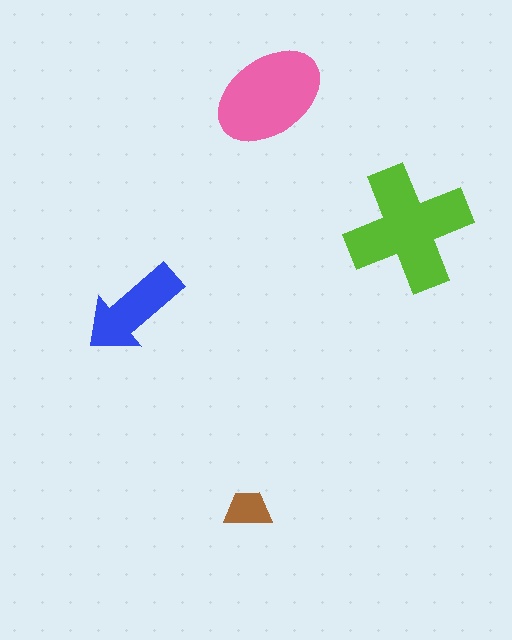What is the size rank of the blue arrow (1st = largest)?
3rd.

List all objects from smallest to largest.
The brown trapezoid, the blue arrow, the pink ellipse, the lime cross.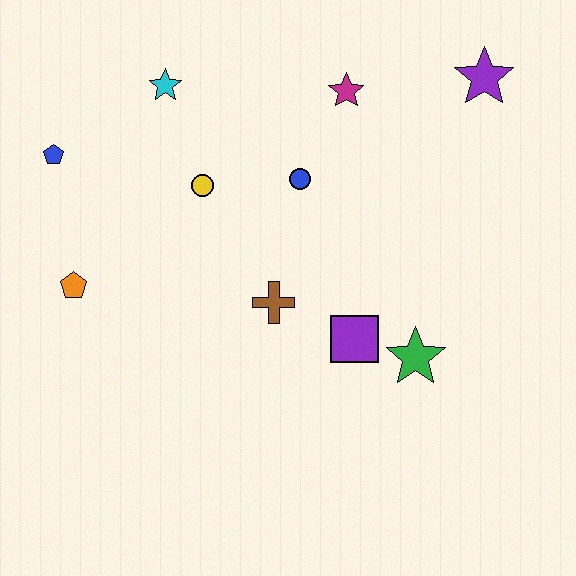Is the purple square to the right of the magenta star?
Yes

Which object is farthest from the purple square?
The blue pentagon is farthest from the purple square.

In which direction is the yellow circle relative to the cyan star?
The yellow circle is below the cyan star.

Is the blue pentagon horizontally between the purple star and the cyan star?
No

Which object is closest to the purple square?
The green star is closest to the purple square.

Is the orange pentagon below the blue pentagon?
Yes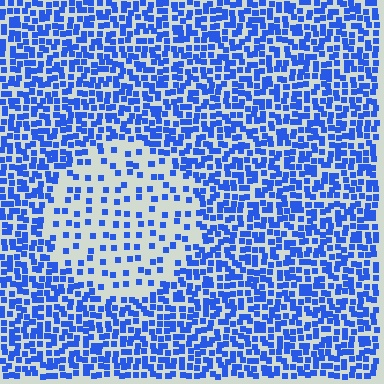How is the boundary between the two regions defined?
The boundary is defined by a change in element density (approximately 2.7x ratio). All elements are the same color, size, and shape.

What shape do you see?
I see a circle.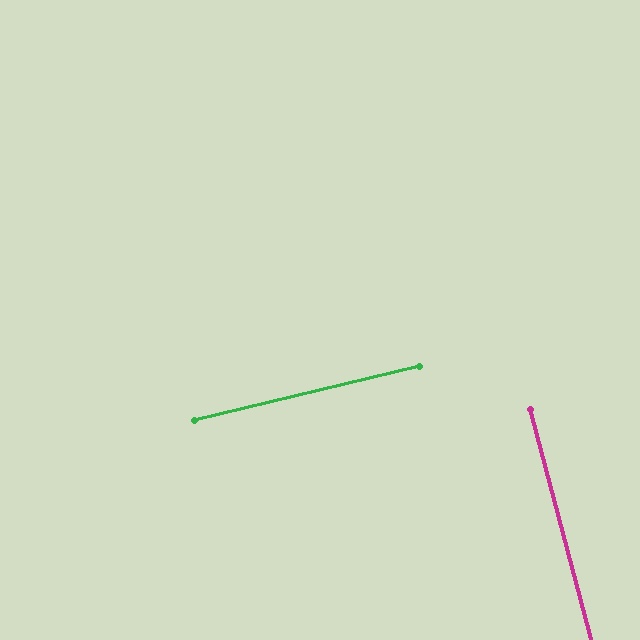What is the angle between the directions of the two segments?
Approximately 89 degrees.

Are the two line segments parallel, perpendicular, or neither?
Perpendicular — they meet at approximately 89°.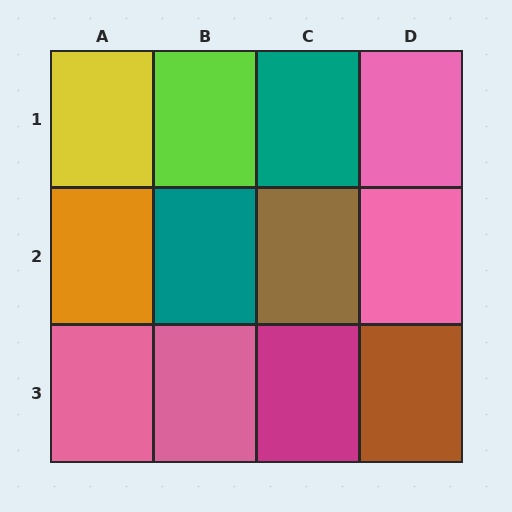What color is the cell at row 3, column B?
Pink.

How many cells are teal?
2 cells are teal.